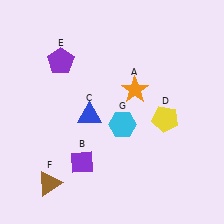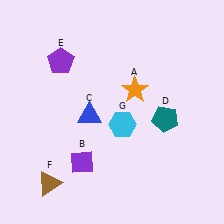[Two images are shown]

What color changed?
The pentagon (D) changed from yellow in Image 1 to teal in Image 2.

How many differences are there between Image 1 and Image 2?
There is 1 difference between the two images.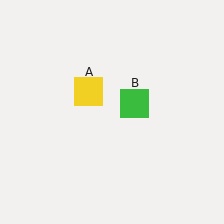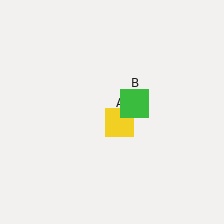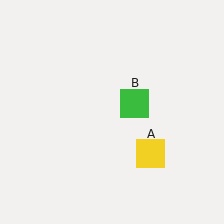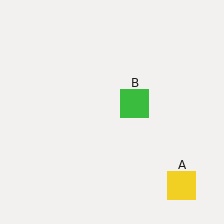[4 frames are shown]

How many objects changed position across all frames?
1 object changed position: yellow square (object A).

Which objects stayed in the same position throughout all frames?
Green square (object B) remained stationary.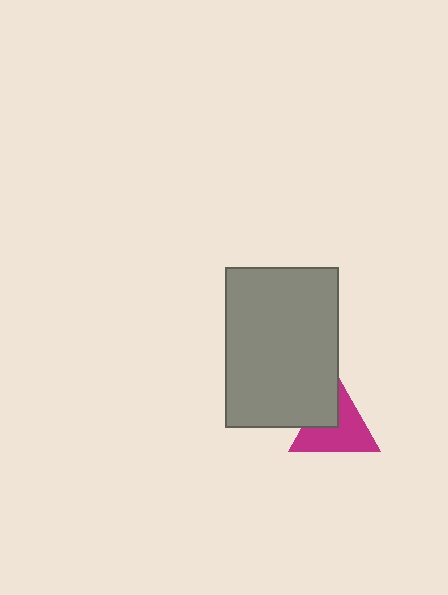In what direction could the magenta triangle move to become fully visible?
The magenta triangle could move toward the lower-right. That would shift it out from behind the gray rectangle entirely.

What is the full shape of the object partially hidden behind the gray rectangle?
The partially hidden object is a magenta triangle.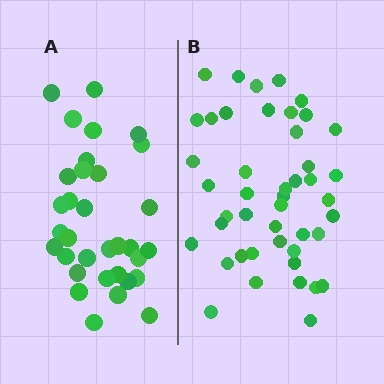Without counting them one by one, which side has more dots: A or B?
Region B (the right region) has more dots.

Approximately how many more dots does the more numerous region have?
Region B has roughly 12 or so more dots than region A.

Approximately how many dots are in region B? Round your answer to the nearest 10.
About 40 dots. (The exact count is 45, which rounds to 40.)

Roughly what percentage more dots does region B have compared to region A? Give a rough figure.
About 35% more.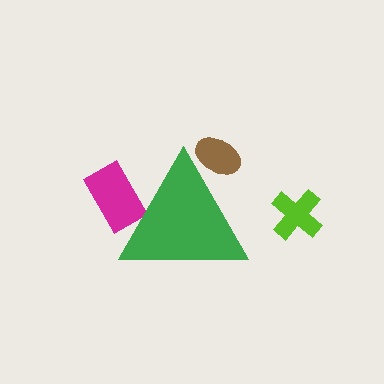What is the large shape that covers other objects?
A green triangle.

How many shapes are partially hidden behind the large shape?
2 shapes are partially hidden.